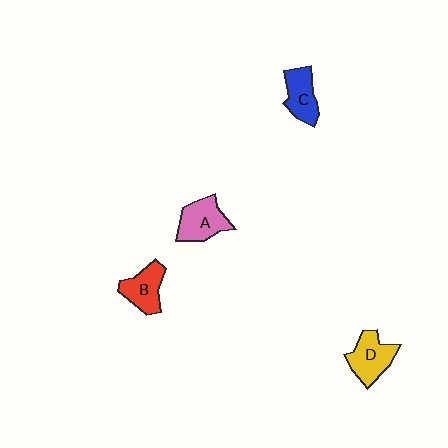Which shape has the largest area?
Shape A (pink).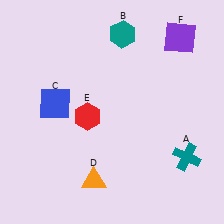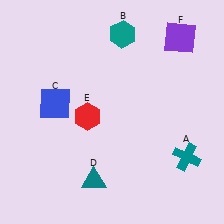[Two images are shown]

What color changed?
The triangle (D) changed from orange in Image 1 to teal in Image 2.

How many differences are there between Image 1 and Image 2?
There is 1 difference between the two images.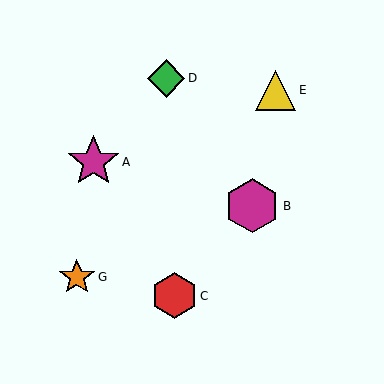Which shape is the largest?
The magenta hexagon (labeled B) is the largest.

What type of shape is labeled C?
Shape C is a red hexagon.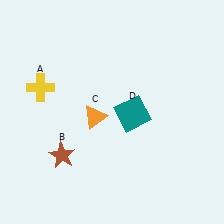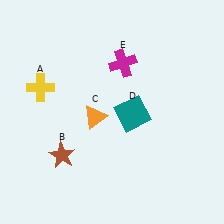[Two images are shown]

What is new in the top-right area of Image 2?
A magenta cross (E) was added in the top-right area of Image 2.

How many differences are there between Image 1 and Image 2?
There is 1 difference between the two images.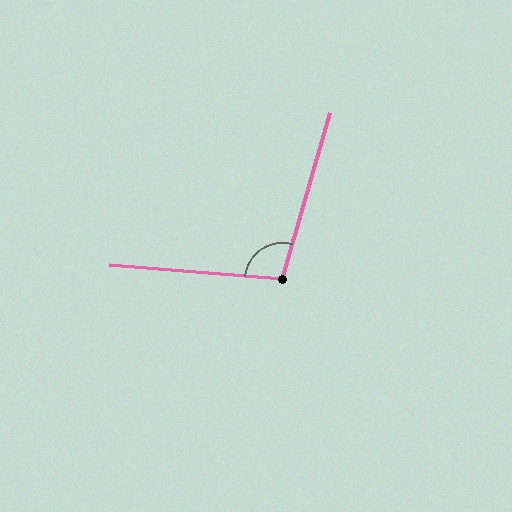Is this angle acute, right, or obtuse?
It is obtuse.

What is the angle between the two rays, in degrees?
Approximately 101 degrees.